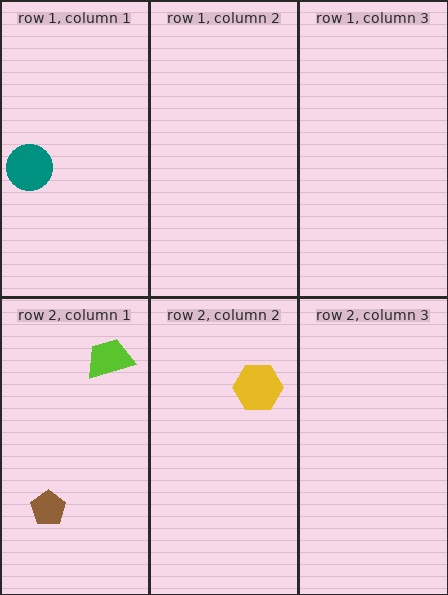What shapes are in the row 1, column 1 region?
The teal circle.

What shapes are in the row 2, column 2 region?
The yellow hexagon.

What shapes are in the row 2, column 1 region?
The brown pentagon, the lime trapezoid.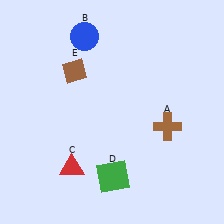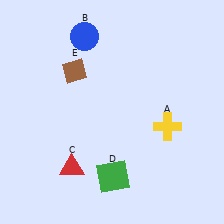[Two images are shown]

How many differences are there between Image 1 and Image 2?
There is 1 difference between the two images.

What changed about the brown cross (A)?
In Image 1, A is brown. In Image 2, it changed to yellow.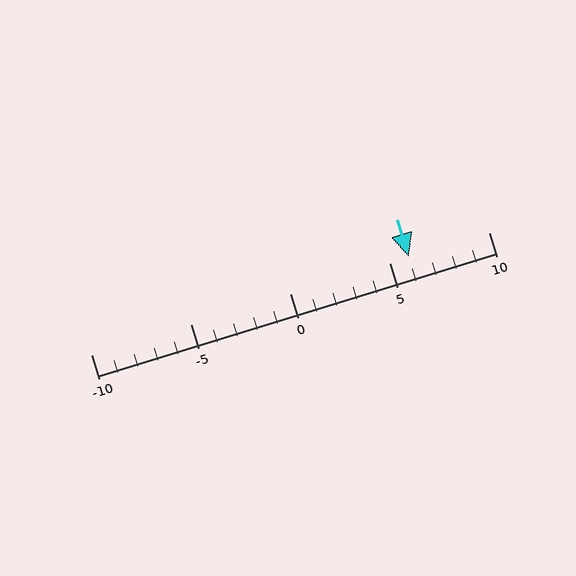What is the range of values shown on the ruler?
The ruler shows values from -10 to 10.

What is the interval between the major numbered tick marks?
The major tick marks are spaced 5 units apart.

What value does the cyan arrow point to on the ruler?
The cyan arrow points to approximately 6.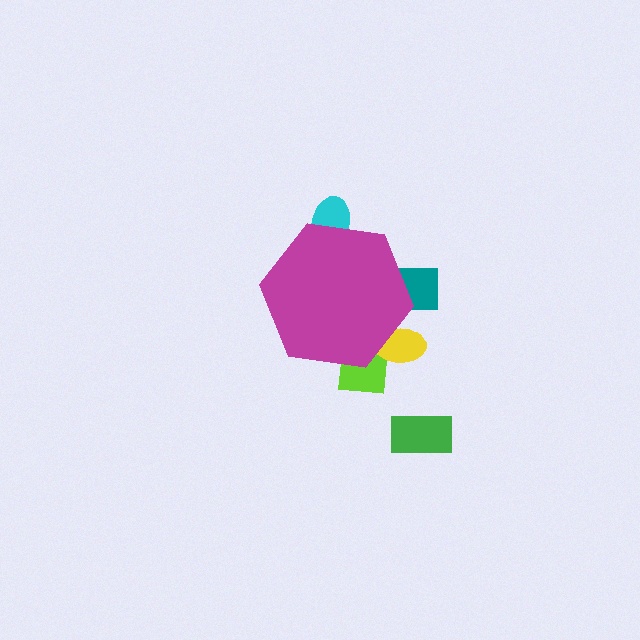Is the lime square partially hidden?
Yes, the lime square is partially hidden behind the magenta hexagon.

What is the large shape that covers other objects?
A magenta hexagon.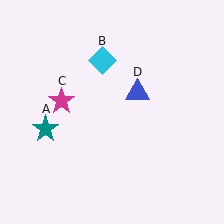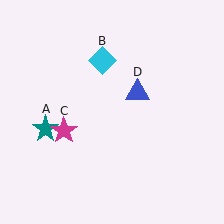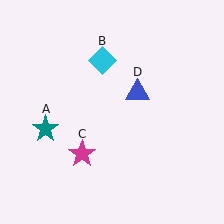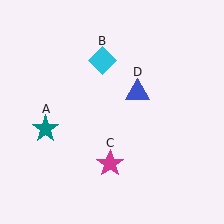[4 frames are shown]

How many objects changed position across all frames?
1 object changed position: magenta star (object C).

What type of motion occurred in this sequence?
The magenta star (object C) rotated counterclockwise around the center of the scene.